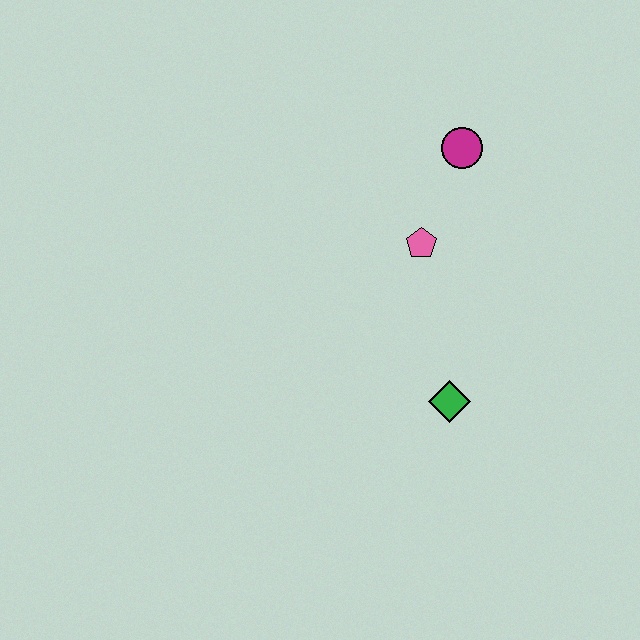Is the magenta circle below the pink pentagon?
No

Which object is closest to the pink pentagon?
The magenta circle is closest to the pink pentagon.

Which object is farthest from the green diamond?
The magenta circle is farthest from the green diamond.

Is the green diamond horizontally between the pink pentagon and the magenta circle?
Yes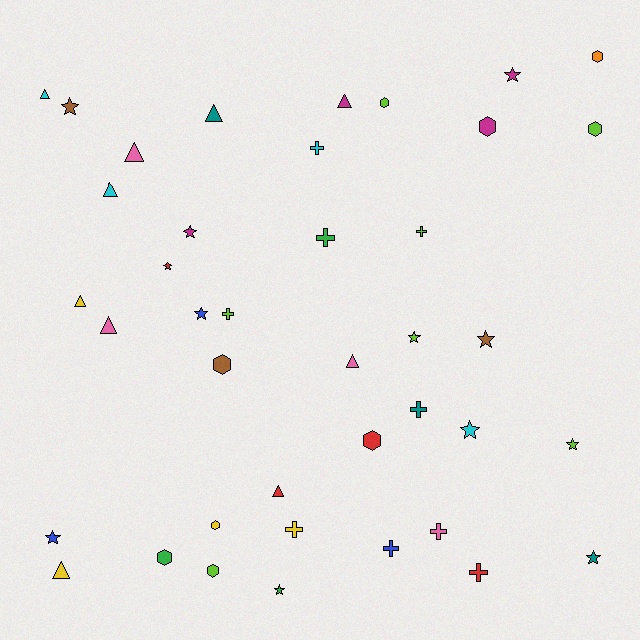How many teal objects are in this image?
There are 3 teal objects.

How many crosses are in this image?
There are 9 crosses.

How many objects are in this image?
There are 40 objects.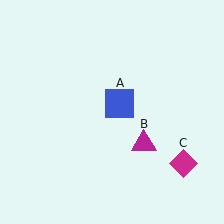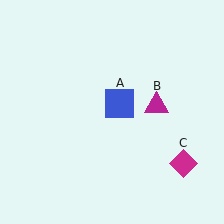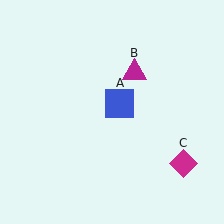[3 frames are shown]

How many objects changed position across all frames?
1 object changed position: magenta triangle (object B).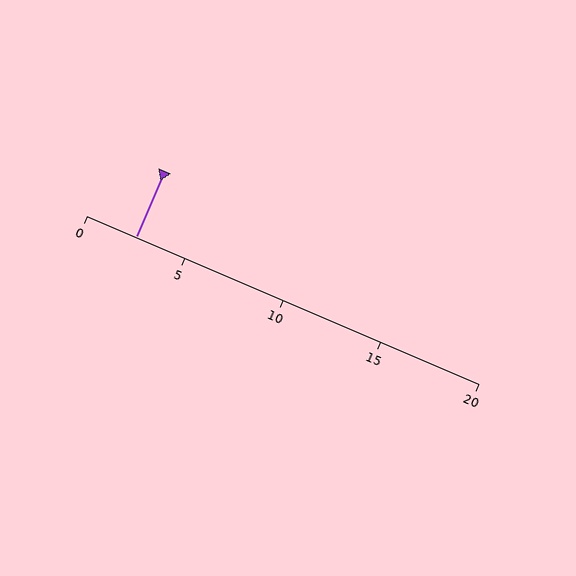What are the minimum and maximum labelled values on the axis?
The axis runs from 0 to 20.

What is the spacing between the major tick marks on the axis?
The major ticks are spaced 5 apart.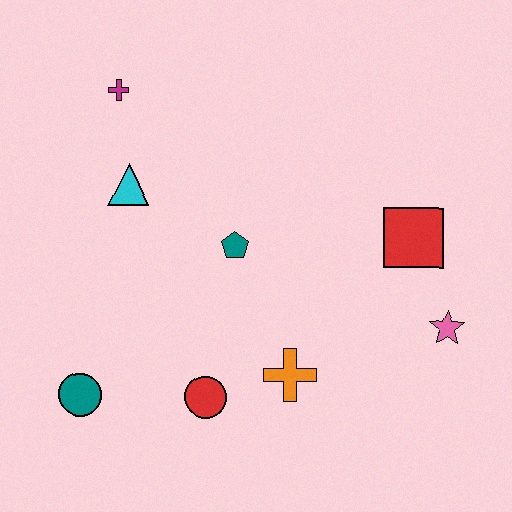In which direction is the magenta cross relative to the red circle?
The magenta cross is above the red circle.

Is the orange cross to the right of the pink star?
No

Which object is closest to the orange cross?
The red circle is closest to the orange cross.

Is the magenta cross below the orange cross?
No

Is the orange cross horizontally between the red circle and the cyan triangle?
No